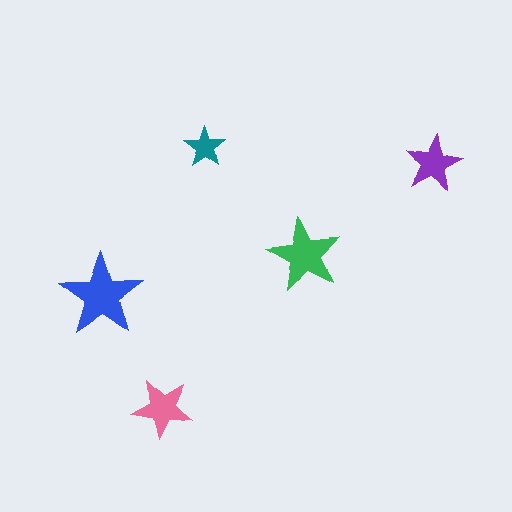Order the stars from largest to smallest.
the blue one, the green one, the pink one, the purple one, the teal one.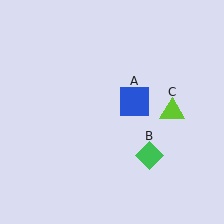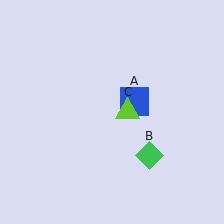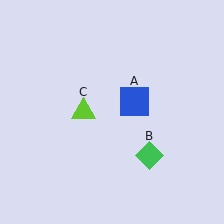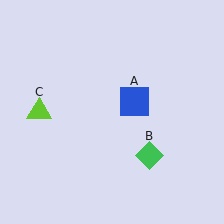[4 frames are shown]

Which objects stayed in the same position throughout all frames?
Blue square (object A) and green diamond (object B) remained stationary.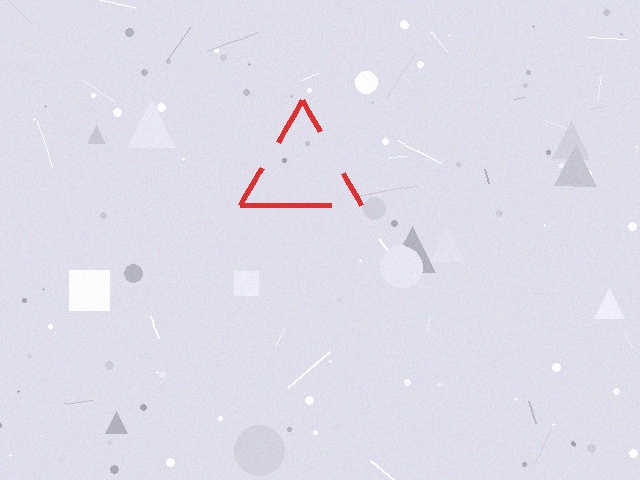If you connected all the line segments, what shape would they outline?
They would outline a triangle.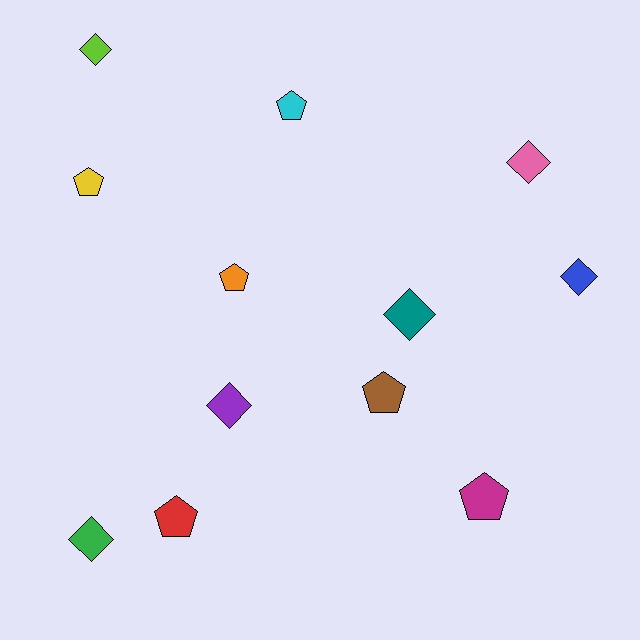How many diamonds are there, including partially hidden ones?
There are 6 diamonds.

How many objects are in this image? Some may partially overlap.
There are 12 objects.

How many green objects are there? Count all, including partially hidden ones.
There is 1 green object.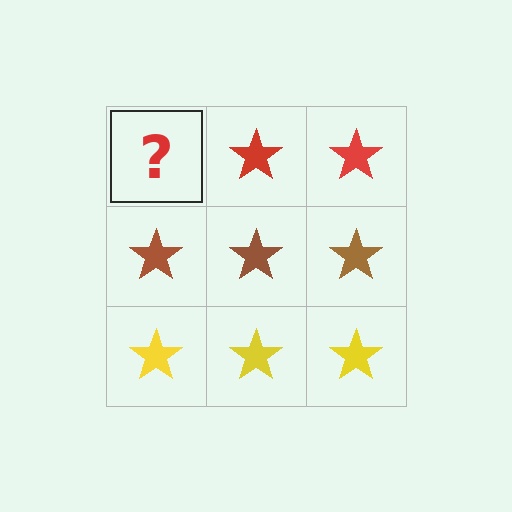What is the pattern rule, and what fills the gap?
The rule is that each row has a consistent color. The gap should be filled with a red star.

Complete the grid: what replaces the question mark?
The question mark should be replaced with a red star.